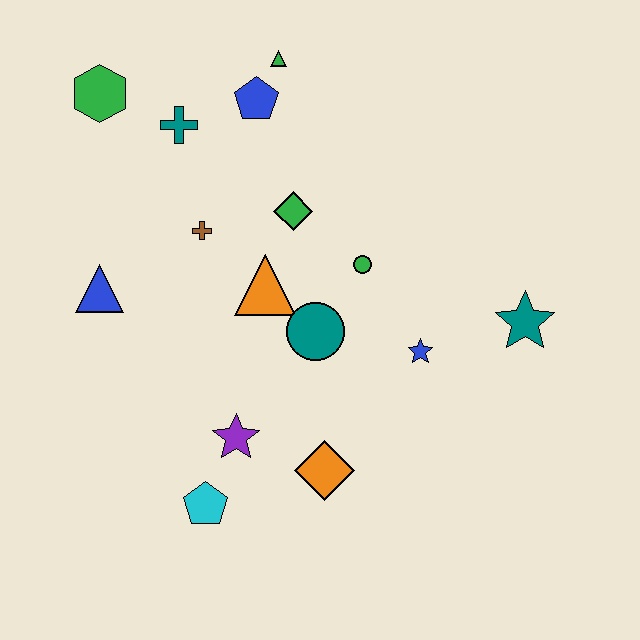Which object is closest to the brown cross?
The orange triangle is closest to the brown cross.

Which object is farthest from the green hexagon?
The teal star is farthest from the green hexagon.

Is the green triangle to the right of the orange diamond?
No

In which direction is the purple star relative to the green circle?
The purple star is below the green circle.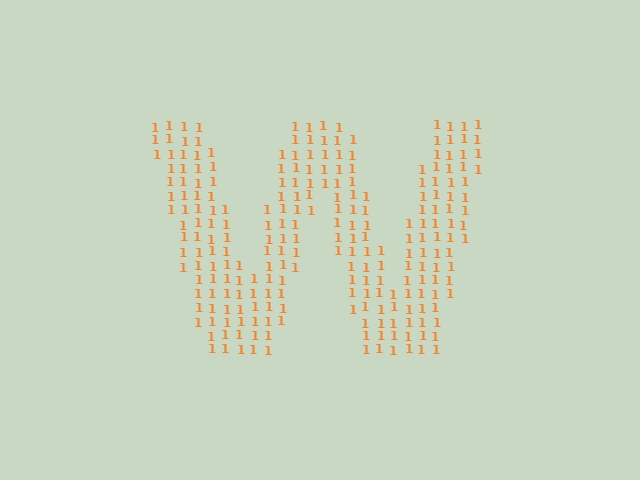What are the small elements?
The small elements are digit 1's.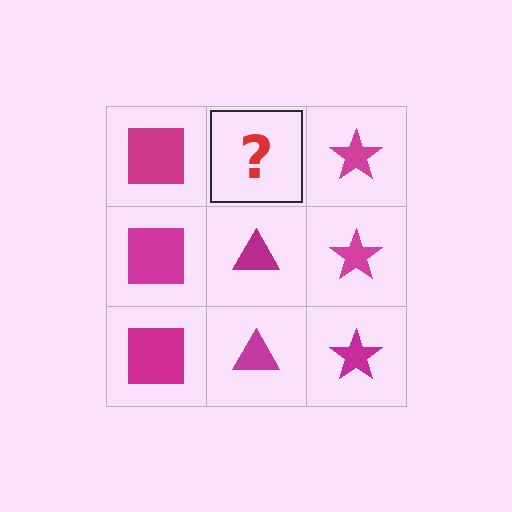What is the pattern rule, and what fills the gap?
The rule is that each column has a consistent shape. The gap should be filled with a magenta triangle.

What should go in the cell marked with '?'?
The missing cell should contain a magenta triangle.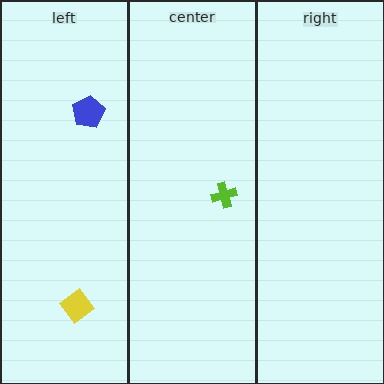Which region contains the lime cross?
The center region.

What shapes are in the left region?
The blue pentagon, the yellow diamond.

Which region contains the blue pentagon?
The left region.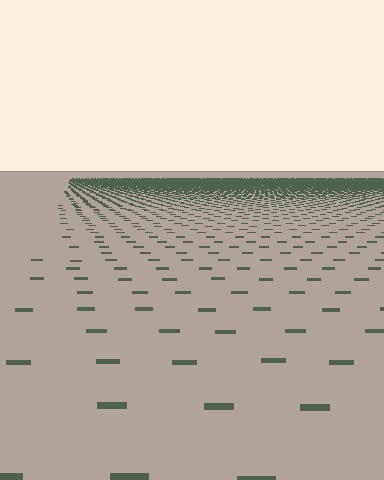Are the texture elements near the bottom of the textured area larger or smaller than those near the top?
Larger. Near the bottom, elements are closer to the viewer and appear at a bigger on-screen size.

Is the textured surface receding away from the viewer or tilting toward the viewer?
The surface is receding away from the viewer. Texture elements get smaller and denser toward the top.